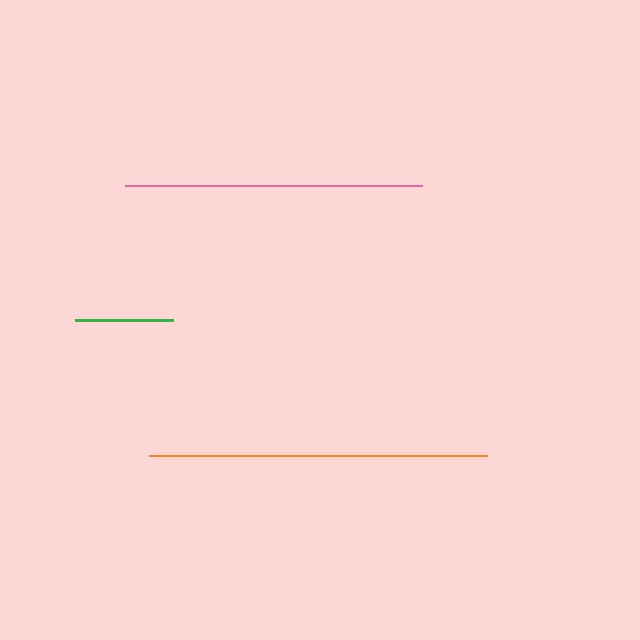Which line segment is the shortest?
The green line is the shortest at approximately 98 pixels.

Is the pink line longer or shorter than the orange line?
The orange line is longer than the pink line.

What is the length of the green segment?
The green segment is approximately 98 pixels long.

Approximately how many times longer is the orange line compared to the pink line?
The orange line is approximately 1.1 times the length of the pink line.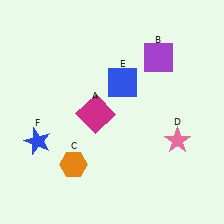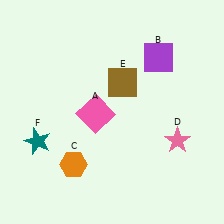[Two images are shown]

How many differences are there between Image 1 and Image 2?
There are 3 differences between the two images.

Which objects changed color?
A changed from magenta to pink. E changed from blue to brown. F changed from blue to teal.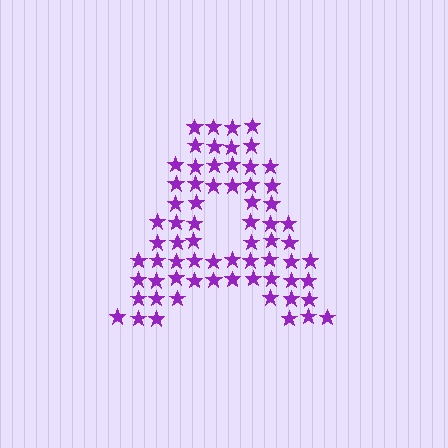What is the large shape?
The large shape is the letter A.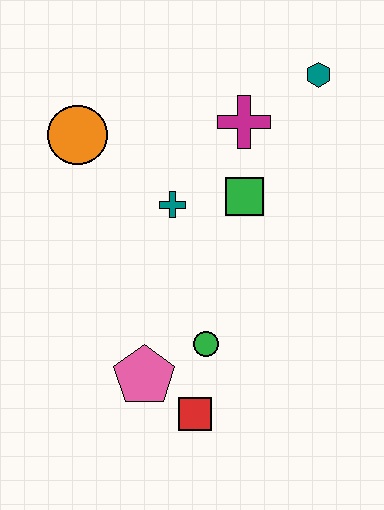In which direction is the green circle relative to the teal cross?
The green circle is below the teal cross.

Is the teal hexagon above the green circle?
Yes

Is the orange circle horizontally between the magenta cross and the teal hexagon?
No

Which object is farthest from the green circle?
The teal hexagon is farthest from the green circle.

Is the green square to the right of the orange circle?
Yes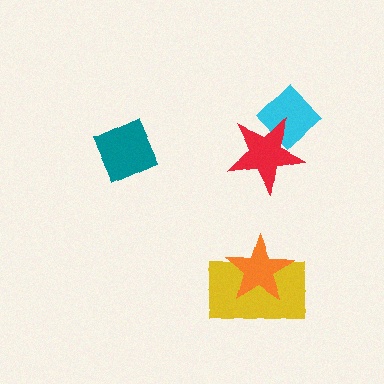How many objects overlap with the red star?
1 object overlaps with the red star.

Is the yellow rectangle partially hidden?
Yes, it is partially covered by another shape.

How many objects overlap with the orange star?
1 object overlaps with the orange star.